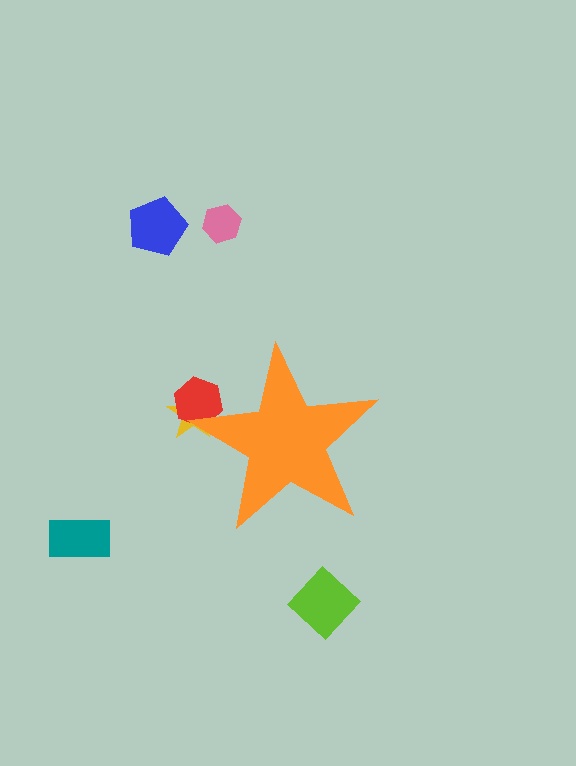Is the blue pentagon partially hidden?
No, the blue pentagon is fully visible.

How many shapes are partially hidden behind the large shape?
2 shapes are partially hidden.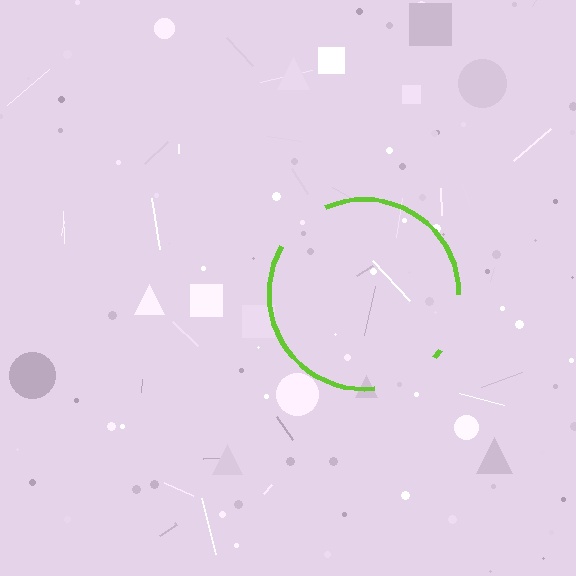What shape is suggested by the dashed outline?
The dashed outline suggests a circle.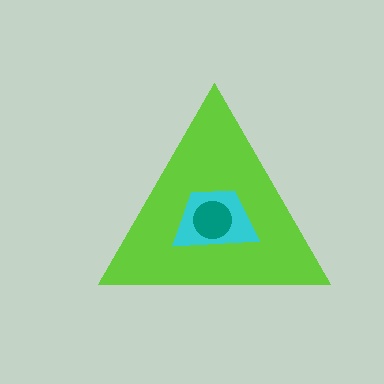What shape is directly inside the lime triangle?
The cyan trapezoid.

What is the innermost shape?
The teal circle.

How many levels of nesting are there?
3.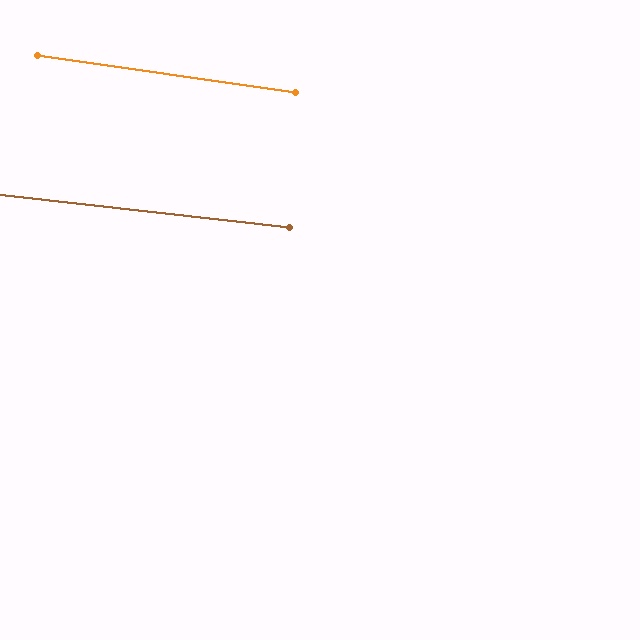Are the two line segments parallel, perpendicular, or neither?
Parallel — their directions differ by only 1.9°.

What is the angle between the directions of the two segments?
Approximately 2 degrees.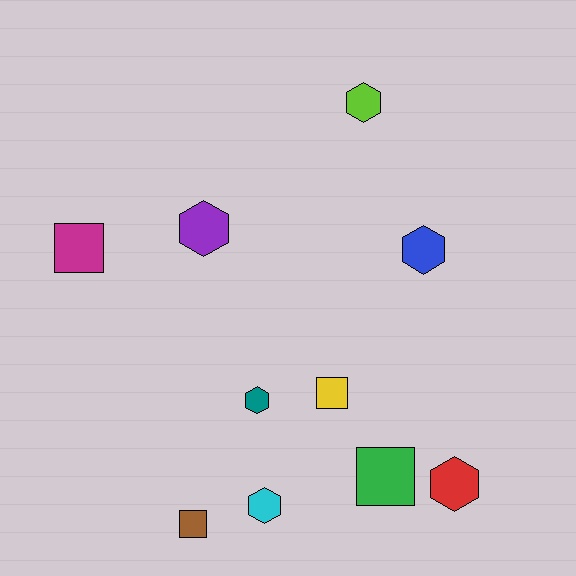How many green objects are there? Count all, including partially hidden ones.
There is 1 green object.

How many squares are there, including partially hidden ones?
There are 4 squares.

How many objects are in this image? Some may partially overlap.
There are 10 objects.